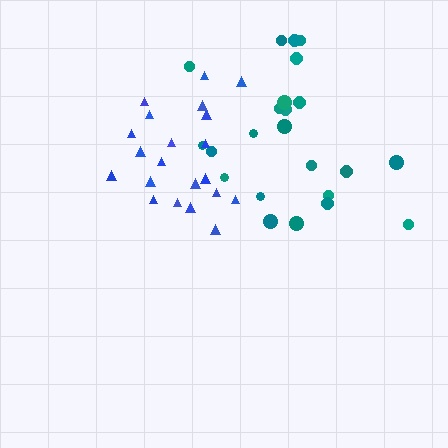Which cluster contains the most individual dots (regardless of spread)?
Teal (23).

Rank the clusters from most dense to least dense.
blue, teal.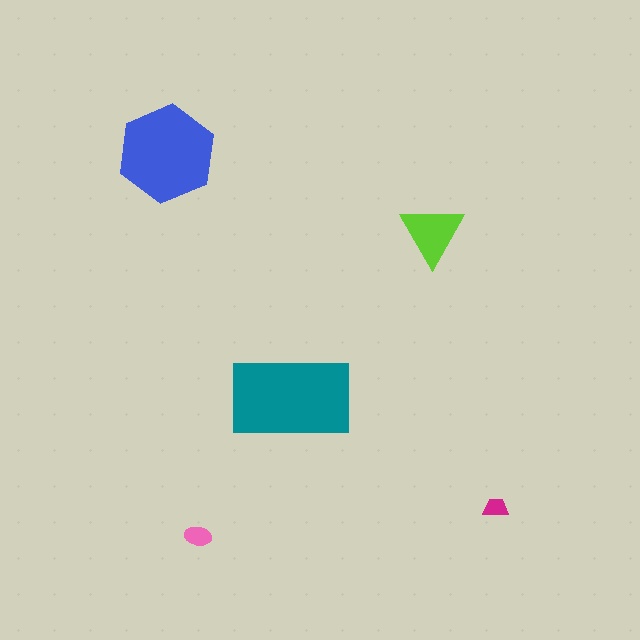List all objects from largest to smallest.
The teal rectangle, the blue hexagon, the lime triangle, the pink ellipse, the magenta trapezoid.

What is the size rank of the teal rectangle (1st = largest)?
1st.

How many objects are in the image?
There are 5 objects in the image.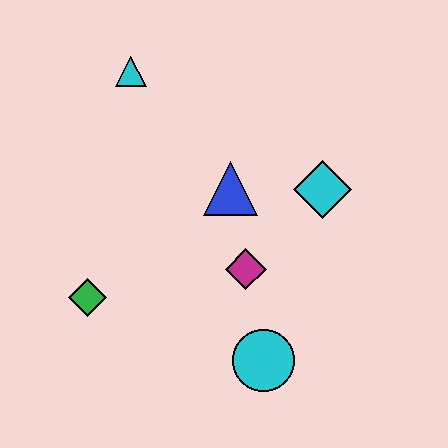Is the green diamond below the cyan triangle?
Yes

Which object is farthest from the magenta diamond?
The cyan triangle is farthest from the magenta diamond.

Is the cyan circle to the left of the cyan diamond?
Yes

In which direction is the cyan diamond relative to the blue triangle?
The cyan diamond is to the right of the blue triangle.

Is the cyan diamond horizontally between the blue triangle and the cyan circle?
No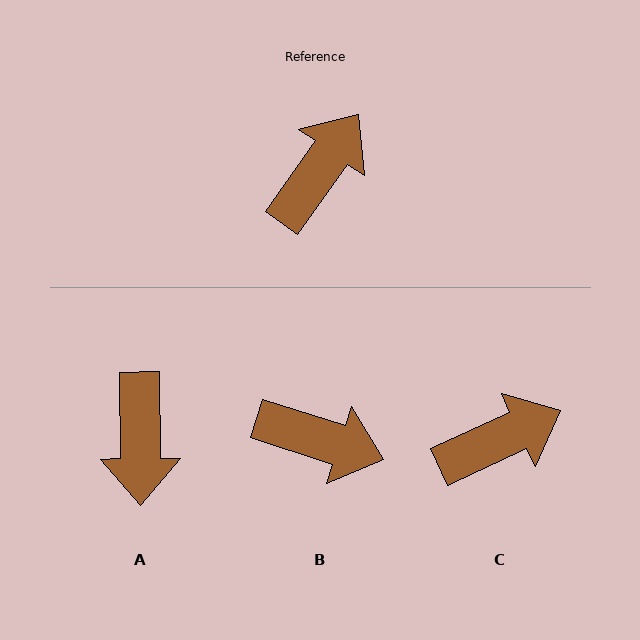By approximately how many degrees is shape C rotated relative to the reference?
Approximately 30 degrees clockwise.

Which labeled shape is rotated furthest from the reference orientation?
A, about 144 degrees away.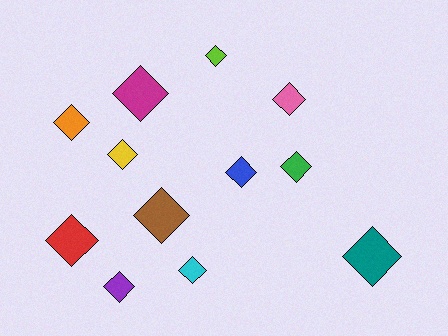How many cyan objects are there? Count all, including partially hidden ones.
There is 1 cyan object.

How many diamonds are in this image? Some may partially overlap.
There are 12 diamonds.